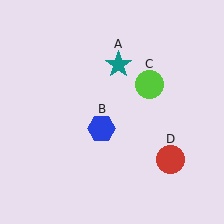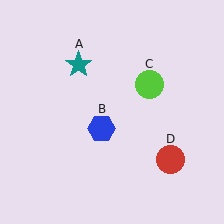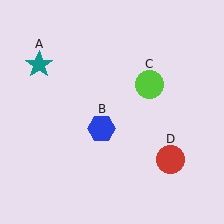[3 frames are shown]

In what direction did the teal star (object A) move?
The teal star (object A) moved left.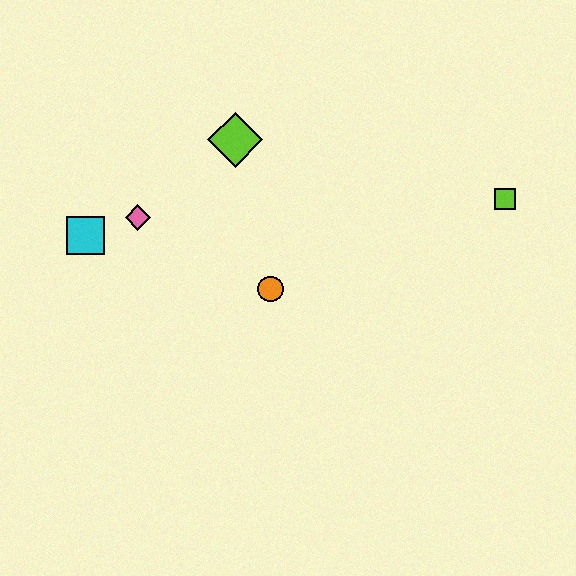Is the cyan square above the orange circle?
Yes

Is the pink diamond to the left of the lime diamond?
Yes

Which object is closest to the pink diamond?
The cyan square is closest to the pink diamond.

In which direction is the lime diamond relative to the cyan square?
The lime diamond is to the right of the cyan square.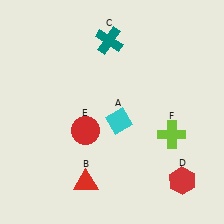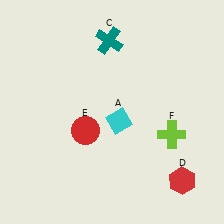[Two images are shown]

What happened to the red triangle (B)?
The red triangle (B) was removed in Image 2. It was in the bottom-left area of Image 1.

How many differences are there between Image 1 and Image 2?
There is 1 difference between the two images.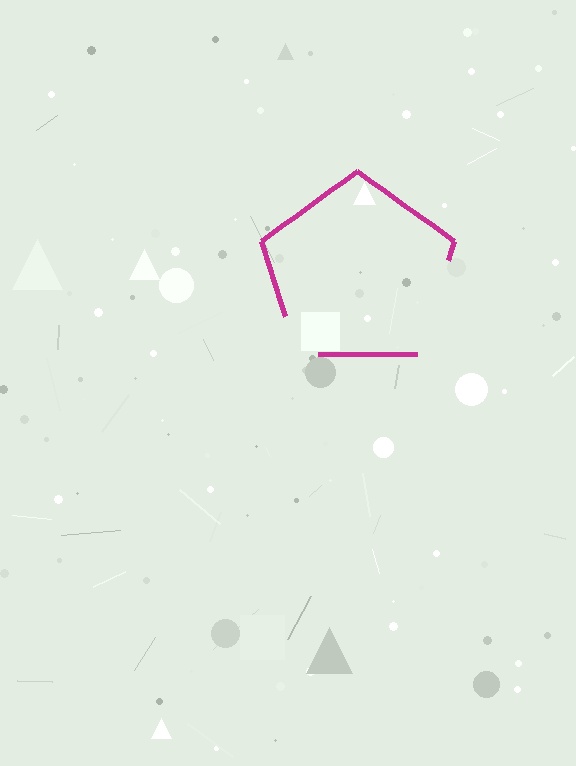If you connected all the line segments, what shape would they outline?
They would outline a pentagon.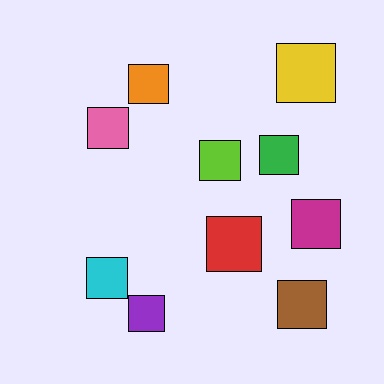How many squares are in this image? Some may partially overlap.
There are 10 squares.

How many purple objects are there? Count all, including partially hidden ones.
There is 1 purple object.